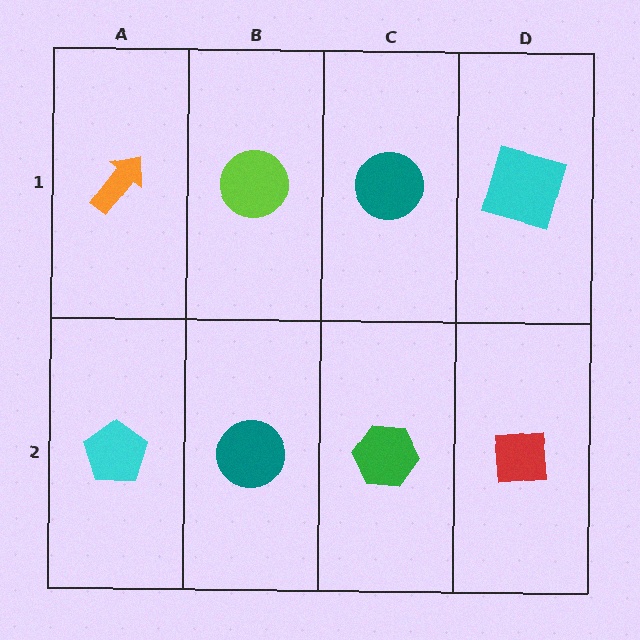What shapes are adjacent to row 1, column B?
A teal circle (row 2, column B), an orange arrow (row 1, column A), a teal circle (row 1, column C).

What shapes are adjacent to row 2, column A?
An orange arrow (row 1, column A), a teal circle (row 2, column B).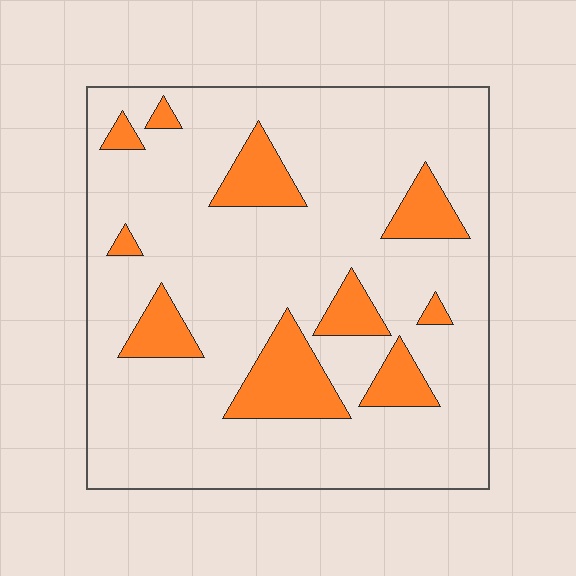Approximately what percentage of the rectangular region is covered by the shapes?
Approximately 15%.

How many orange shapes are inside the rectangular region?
10.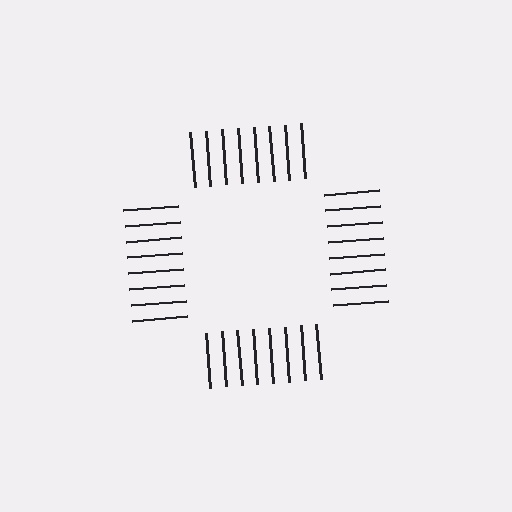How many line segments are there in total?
32 — 8 along each of the 4 edges.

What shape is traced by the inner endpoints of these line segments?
An illusory square — the line segments terminate on its edges but no continuous stroke is drawn.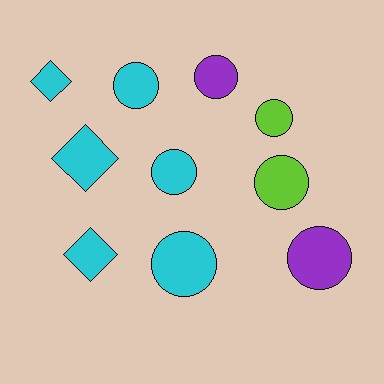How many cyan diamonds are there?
There are 3 cyan diamonds.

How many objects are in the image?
There are 10 objects.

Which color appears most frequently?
Cyan, with 6 objects.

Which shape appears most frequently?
Circle, with 7 objects.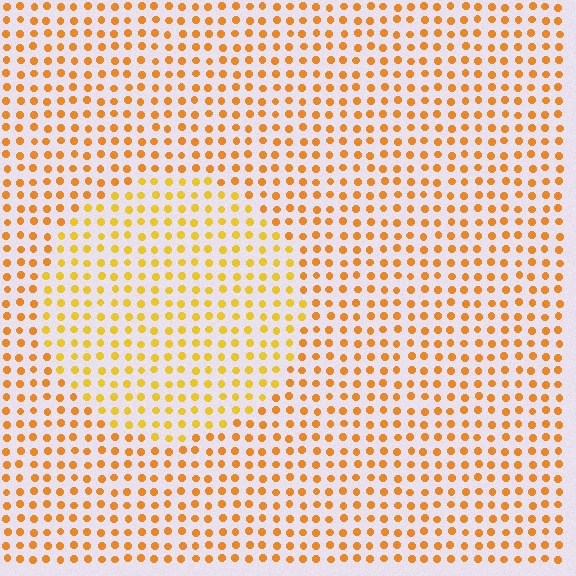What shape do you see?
I see a circle.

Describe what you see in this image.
The image is filled with small orange elements in a uniform arrangement. A circle-shaped region is visible where the elements are tinted to a slightly different hue, forming a subtle color boundary.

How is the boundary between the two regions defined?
The boundary is defined purely by a slight shift in hue (about 20 degrees). Spacing, size, and orientation are identical on both sides.